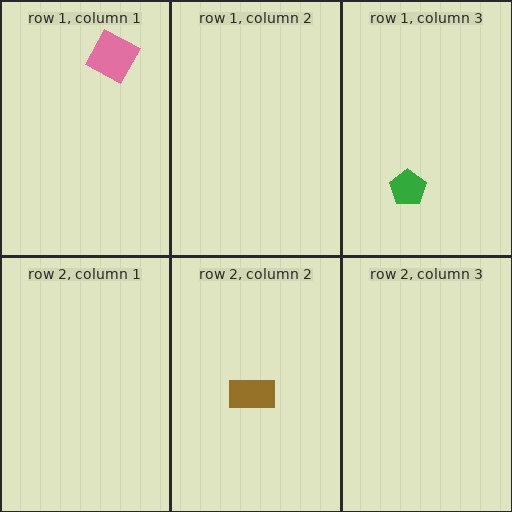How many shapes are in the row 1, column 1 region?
1.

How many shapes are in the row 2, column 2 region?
1.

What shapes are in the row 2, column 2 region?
The brown rectangle.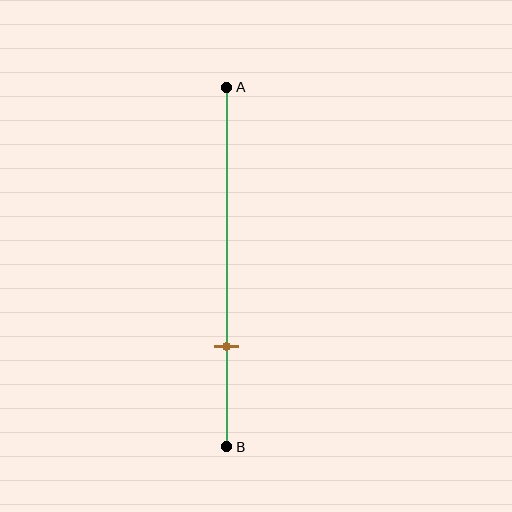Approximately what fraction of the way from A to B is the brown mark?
The brown mark is approximately 70% of the way from A to B.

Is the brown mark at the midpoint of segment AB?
No, the mark is at about 70% from A, not at the 50% midpoint.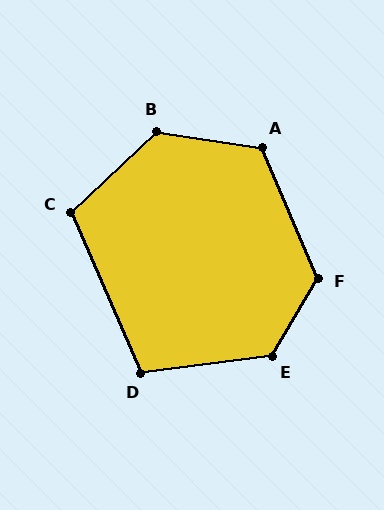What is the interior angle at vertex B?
Approximately 128 degrees (obtuse).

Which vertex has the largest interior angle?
E, at approximately 128 degrees.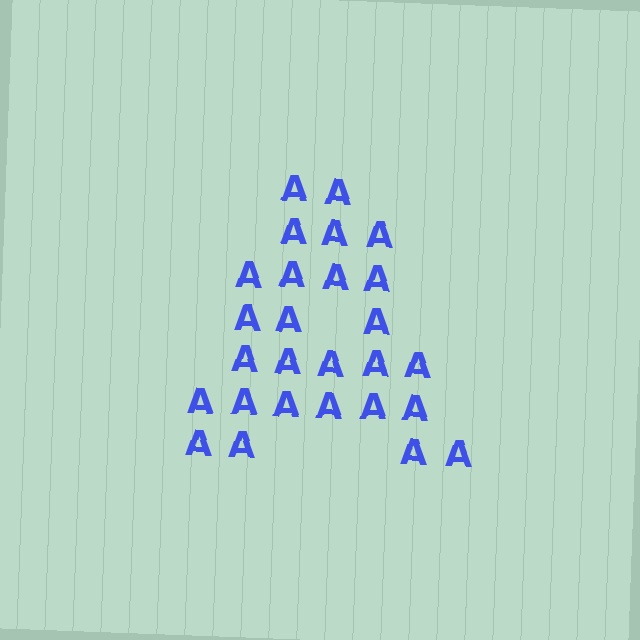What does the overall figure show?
The overall figure shows the letter A.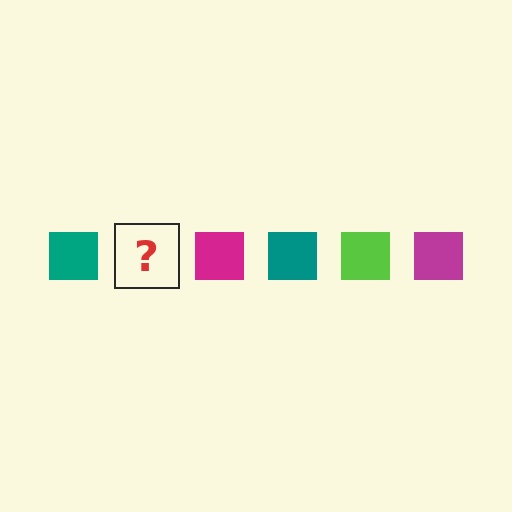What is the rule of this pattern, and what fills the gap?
The rule is that the pattern cycles through teal, lime, magenta squares. The gap should be filled with a lime square.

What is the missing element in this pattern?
The missing element is a lime square.